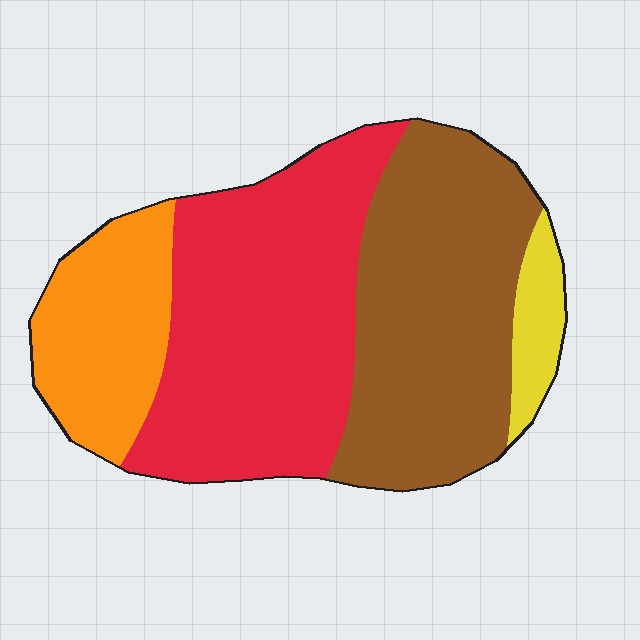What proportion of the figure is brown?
Brown takes up about three eighths (3/8) of the figure.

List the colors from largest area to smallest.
From largest to smallest: red, brown, orange, yellow.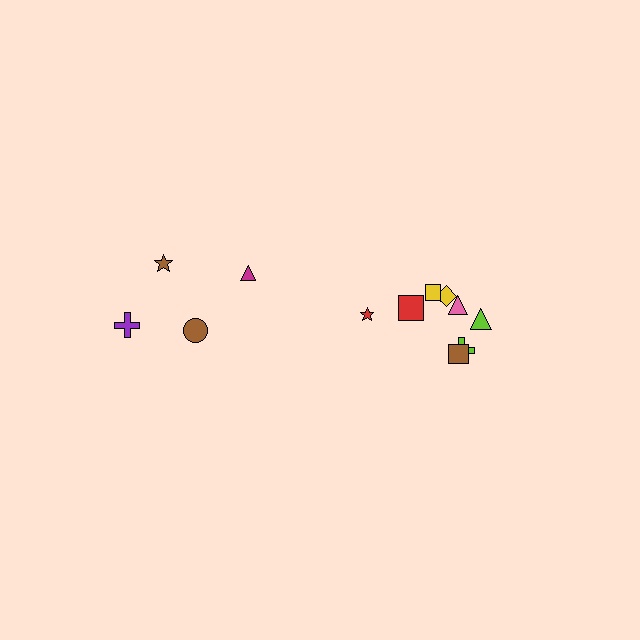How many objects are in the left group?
There are 4 objects.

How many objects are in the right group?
There are 8 objects.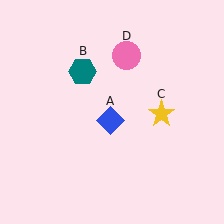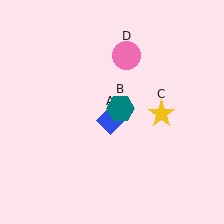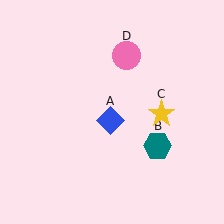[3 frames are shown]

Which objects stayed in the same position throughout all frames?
Blue diamond (object A) and yellow star (object C) and pink circle (object D) remained stationary.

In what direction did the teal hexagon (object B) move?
The teal hexagon (object B) moved down and to the right.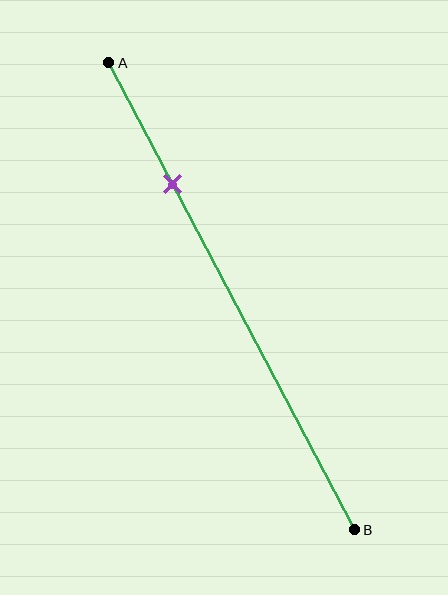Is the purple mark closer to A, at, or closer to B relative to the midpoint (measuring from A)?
The purple mark is closer to point A than the midpoint of segment AB.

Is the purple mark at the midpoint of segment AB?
No, the mark is at about 25% from A, not at the 50% midpoint.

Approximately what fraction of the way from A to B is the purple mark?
The purple mark is approximately 25% of the way from A to B.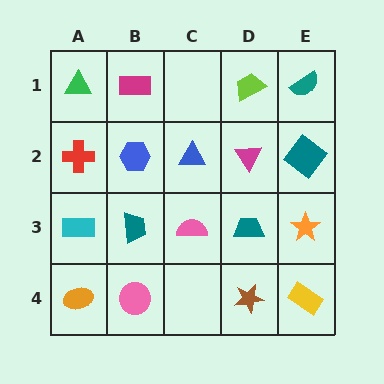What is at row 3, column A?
A cyan rectangle.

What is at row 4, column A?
An orange ellipse.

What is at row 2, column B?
A blue hexagon.